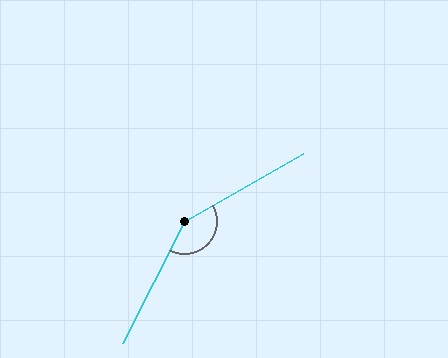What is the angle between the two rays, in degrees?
Approximately 147 degrees.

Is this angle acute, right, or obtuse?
It is obtuse.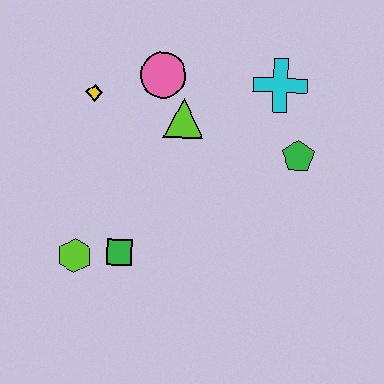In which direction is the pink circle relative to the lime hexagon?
The pink circle is above the lime hexagon.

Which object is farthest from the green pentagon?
The lime hexagon is farthest from the green pentagon.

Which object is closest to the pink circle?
The lime triangle is closest to the pink circle.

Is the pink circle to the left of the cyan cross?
Yes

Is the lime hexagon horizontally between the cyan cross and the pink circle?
No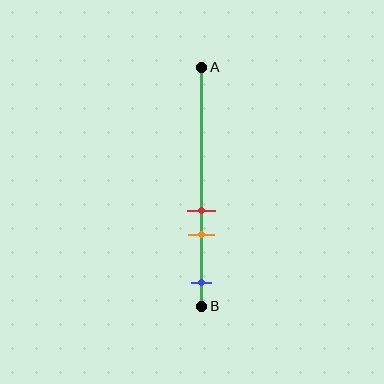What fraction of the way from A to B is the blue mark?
The blue mark is approximately 90% (0.9) of the way from A to B.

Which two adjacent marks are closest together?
The red and orange marks are the closest adjacent pair.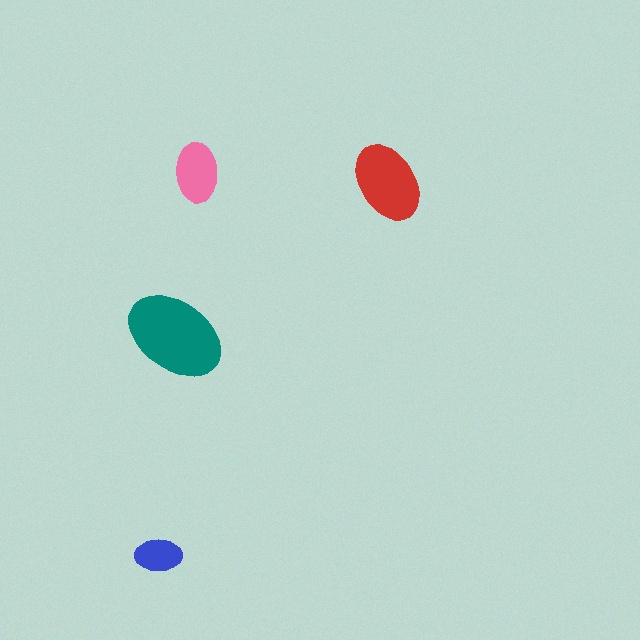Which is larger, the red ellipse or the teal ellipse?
The teal one.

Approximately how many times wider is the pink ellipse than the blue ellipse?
About 1.5 times wider.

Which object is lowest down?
The blue ellipse is bottommost.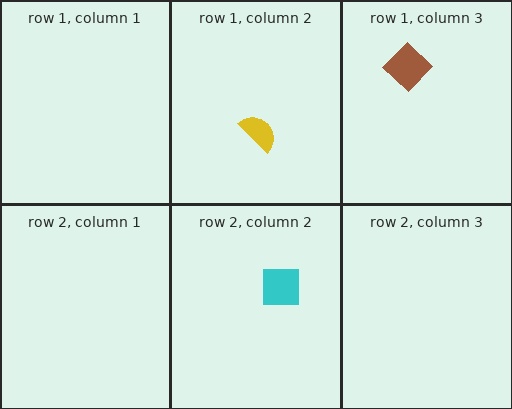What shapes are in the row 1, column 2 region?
The yellow semicircle.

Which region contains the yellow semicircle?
The row 1, column 2 region.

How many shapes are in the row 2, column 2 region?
1.